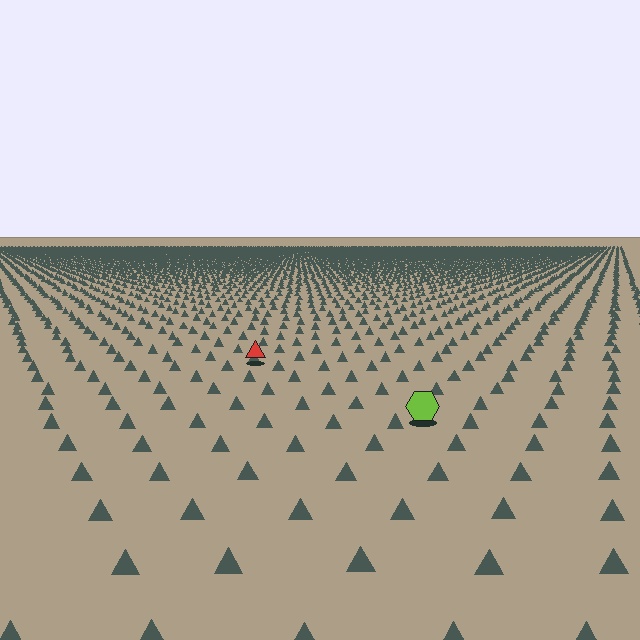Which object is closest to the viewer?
The lime hexagon is closest. The texture marks near it are larger and more spread out.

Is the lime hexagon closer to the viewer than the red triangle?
Yes. The lime hexagon is closer — you can tell from the texture gradient: the ground texture is coarser near it.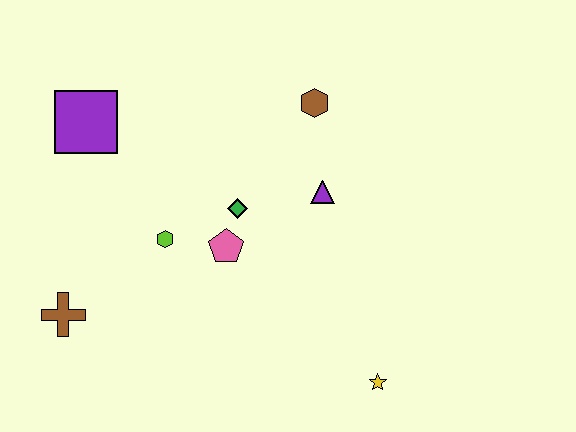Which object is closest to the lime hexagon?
The pink pentagon is closest to the lime hexagon.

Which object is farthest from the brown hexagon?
The brown cross is farthest from the brown hexagon.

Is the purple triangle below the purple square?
Yes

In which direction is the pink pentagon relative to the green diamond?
The pink pentagon is below the green diamond.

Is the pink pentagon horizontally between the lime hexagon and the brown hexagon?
Yes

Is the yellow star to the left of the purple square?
No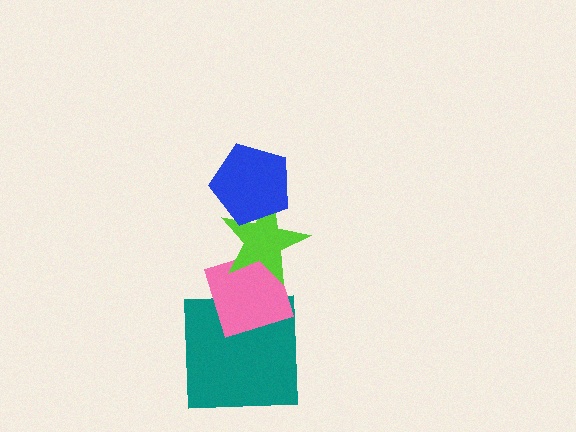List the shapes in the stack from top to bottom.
From top to bottom: the blue pentagon, the lime star, the pink diamond, the teal square.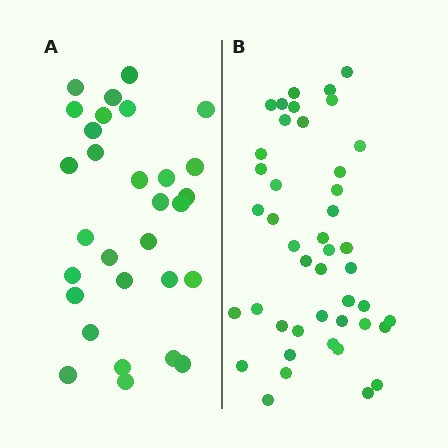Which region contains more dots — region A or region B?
Region B (the right region) has more dots.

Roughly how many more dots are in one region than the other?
Region B has approximately 15 more dots than region A.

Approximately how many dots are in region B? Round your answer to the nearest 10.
About 40 dots. (The exact count is 44, which rounds to 40.)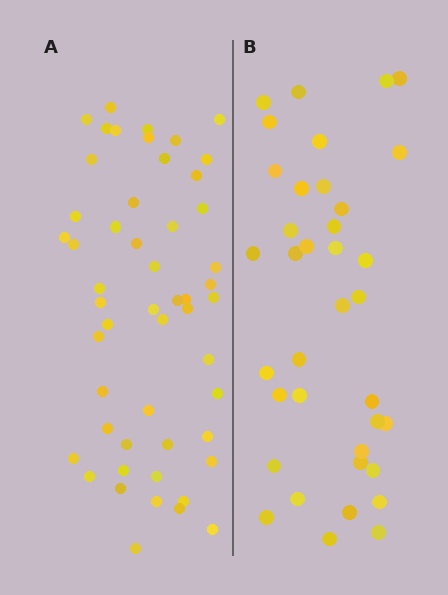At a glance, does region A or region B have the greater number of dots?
Region A (the left region) has more dots.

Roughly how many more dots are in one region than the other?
Region A has approximately 15 more dots than region B.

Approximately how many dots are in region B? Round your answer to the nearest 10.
About 40 dots. (The exact count is 37, which rounds to 40.)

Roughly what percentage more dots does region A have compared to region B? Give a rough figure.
About 40% more.